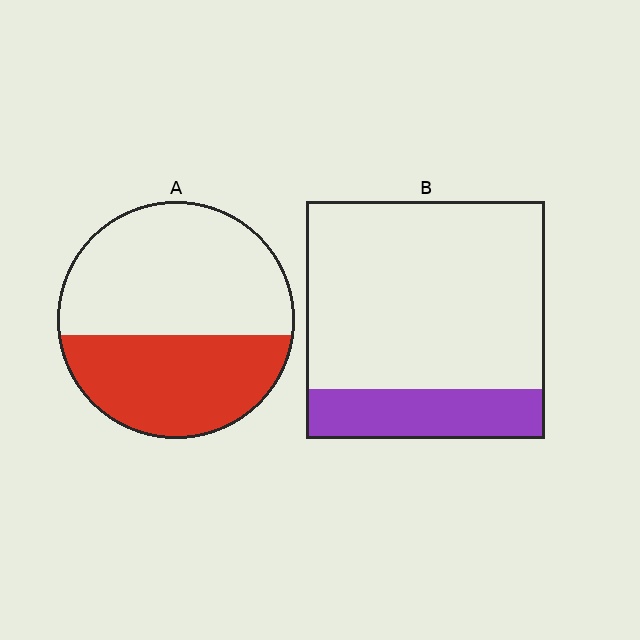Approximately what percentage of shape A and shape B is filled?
A is approximately 40% and B is approximately 20%.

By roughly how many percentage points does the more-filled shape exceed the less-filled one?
By roughly 20 percentage points (A over B).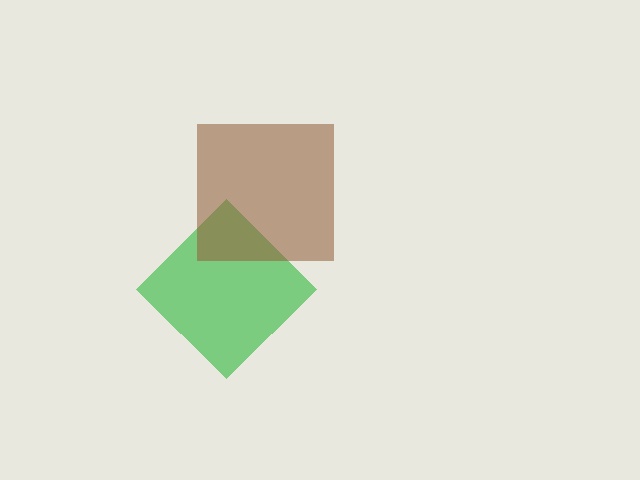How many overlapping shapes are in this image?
There are 2 overlapping shapes in the image.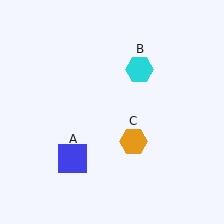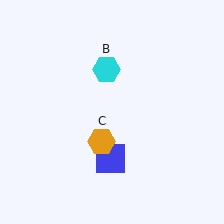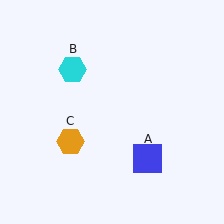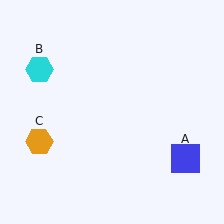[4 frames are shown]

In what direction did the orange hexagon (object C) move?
The orange hexagon (object C) moved left.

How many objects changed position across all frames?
3 objects changed position: blue square (object A), cyan hexagon (object B), orange hexagon (object C).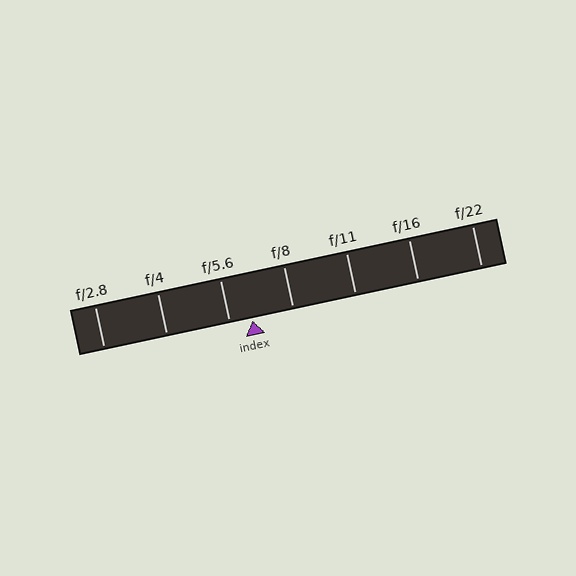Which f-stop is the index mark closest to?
The index mark is closest to f/5.6.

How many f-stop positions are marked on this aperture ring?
There are 7 f-stop positions marked.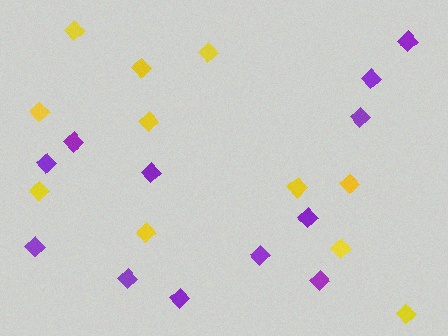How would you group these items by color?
There are 2 groups: one group of purple diamonds (12) and one group of yellow diamonds (11).